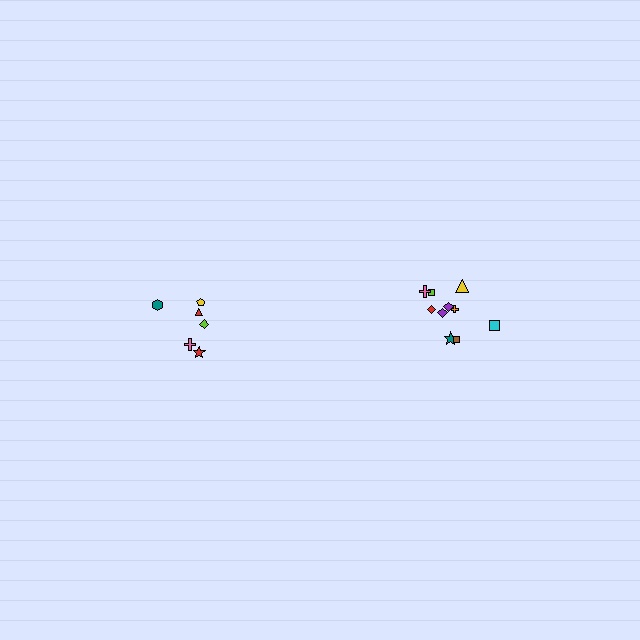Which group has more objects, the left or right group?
The right group.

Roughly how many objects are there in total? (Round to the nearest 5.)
Roughly 15 objects in total.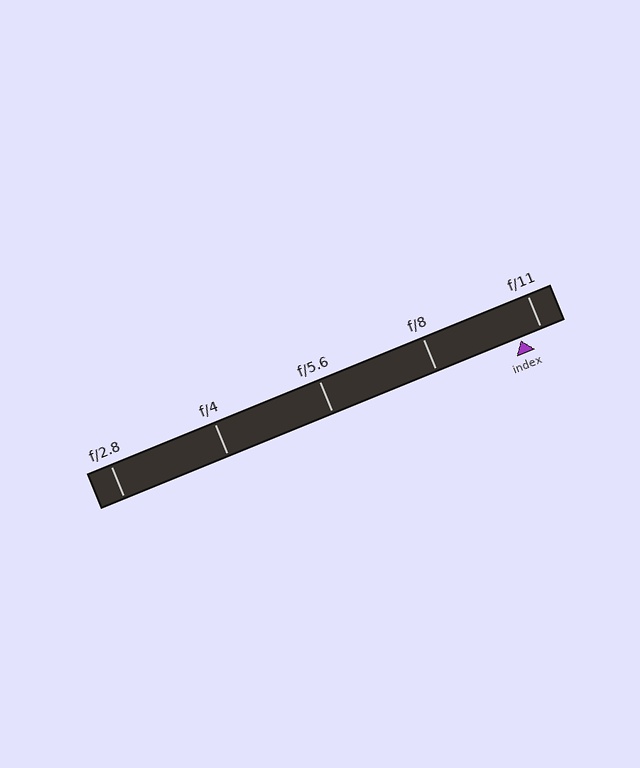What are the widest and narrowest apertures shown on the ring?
The widest aperture shown is f/2.8 and the narrowest is f/11.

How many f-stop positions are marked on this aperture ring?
There are 5 f-stop positions marked.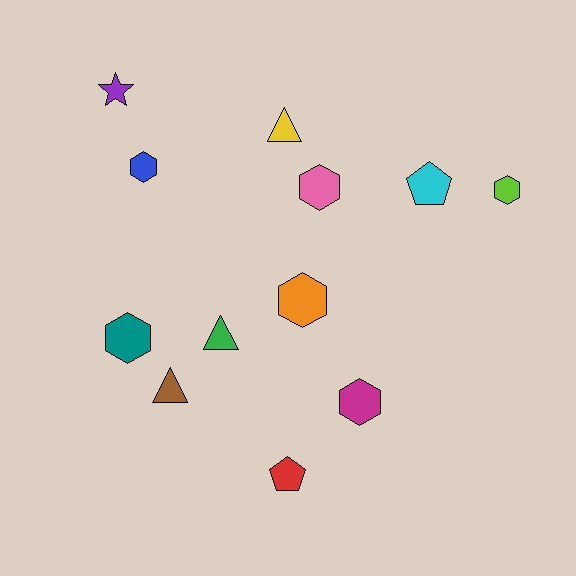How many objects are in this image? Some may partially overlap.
There are 12 objects.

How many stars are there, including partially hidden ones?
There is 1 star.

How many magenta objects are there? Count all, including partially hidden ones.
There is 1 magenta object.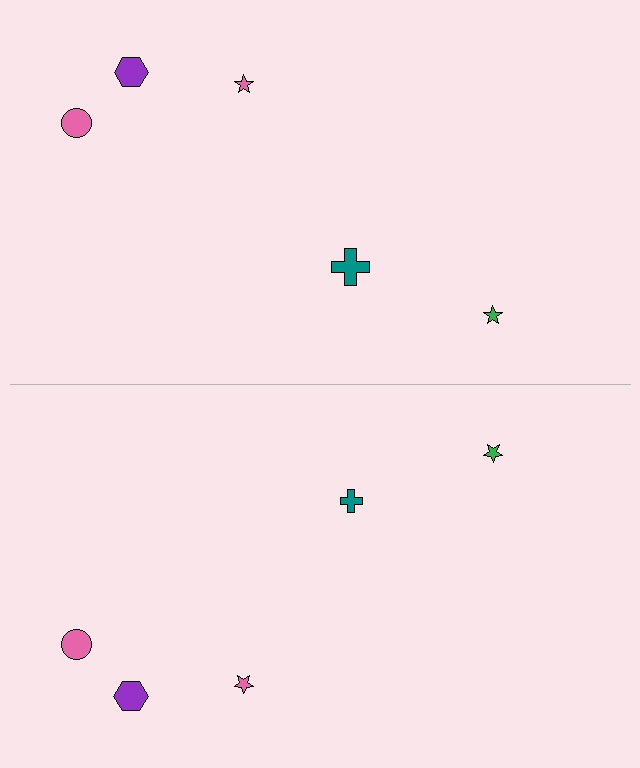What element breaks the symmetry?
The teal cross on the bottom side has a different size than its mirror counterpart.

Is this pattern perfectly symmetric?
No, the pattern is not perfectly symmetric. The teal cross on the bottom side has a different size than its mirror counterpart.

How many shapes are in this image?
There are 10 shapes in this image.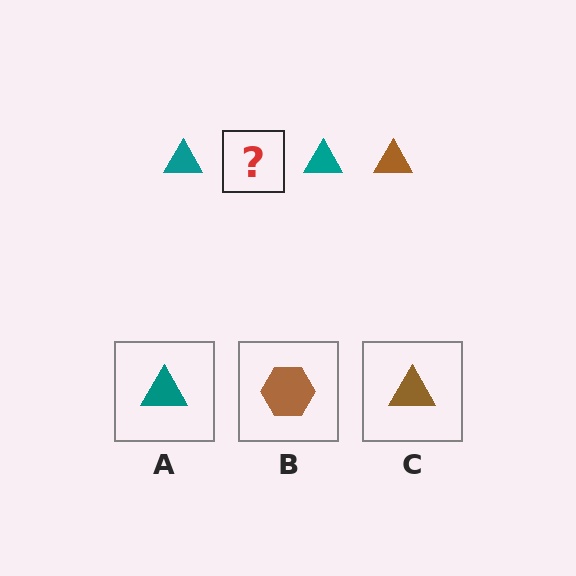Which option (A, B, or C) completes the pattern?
C.